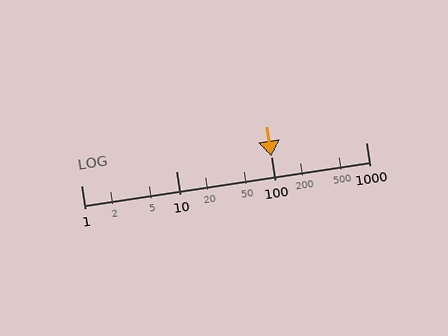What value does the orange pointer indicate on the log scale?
The pointer indicates approximately 100.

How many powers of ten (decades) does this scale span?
The scale spans 3 decades, from 1 to 1000.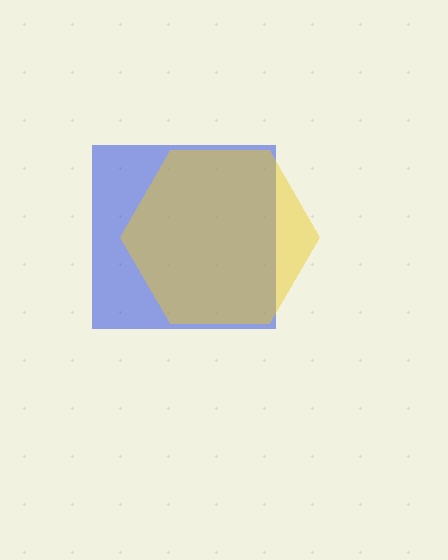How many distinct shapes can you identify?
There are 2 distinct shapes: a blue square, a yellow hexagon.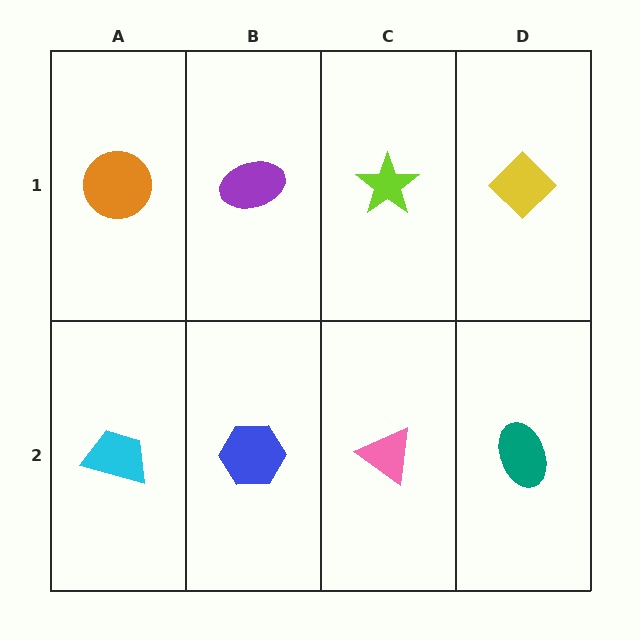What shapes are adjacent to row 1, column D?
A teal ellipse (row 2, column D), a lime star (row 1, column C).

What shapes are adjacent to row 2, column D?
A yellow diamond (row 1, column D), a pink triangle (row 2, column C).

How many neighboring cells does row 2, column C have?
3.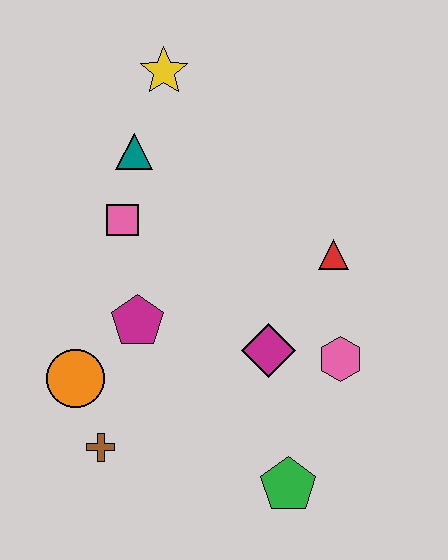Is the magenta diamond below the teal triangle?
Yes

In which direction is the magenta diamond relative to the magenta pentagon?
The magenta diamond is to the right of the magenta pentagon.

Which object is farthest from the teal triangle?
The green pentagon is farthest from the teal triangle.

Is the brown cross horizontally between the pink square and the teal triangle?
No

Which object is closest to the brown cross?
The orange circle is closest to the brown cross.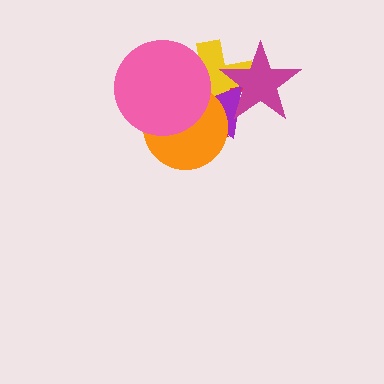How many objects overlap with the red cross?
5 objects overlap with the red cross.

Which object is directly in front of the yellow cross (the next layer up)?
The purple triangle is directly in front of the yellow cross.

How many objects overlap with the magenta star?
3 objects overlap with the magenta star.